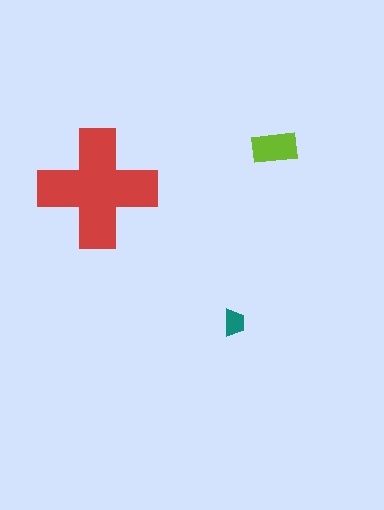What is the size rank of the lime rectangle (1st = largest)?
2nd.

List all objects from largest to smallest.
The red cross, the lime rectangle, the teal trapezoid.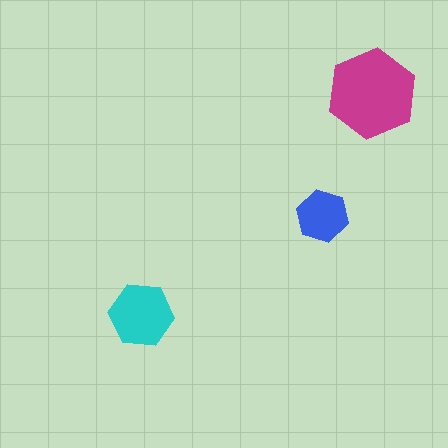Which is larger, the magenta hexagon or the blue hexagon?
The magenta one.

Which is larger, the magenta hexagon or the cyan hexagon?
The magenta one.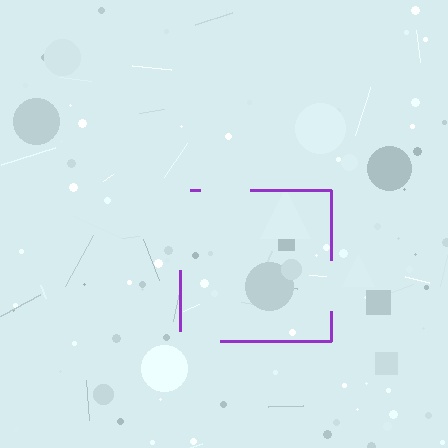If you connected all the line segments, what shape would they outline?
They would outline a square.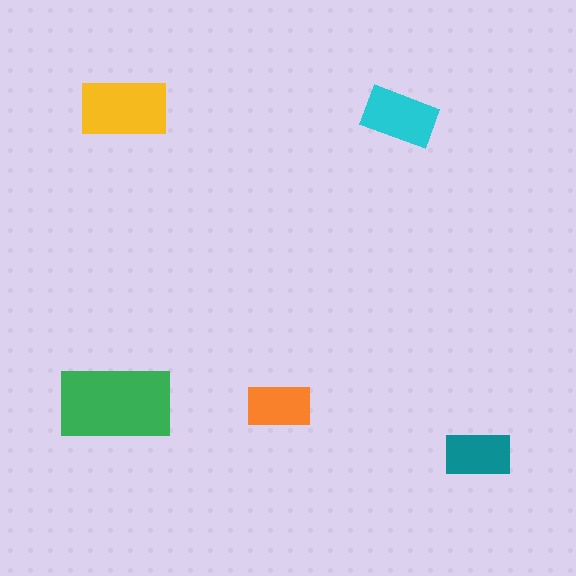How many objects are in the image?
There are 5 objects in the image.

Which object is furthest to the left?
The green rectangle is leftmost.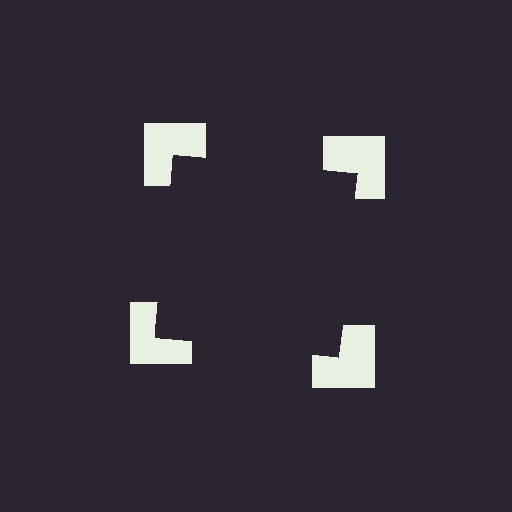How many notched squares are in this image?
There are 4 — one at each vertex of the illusory square.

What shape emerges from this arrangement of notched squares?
An illusory square — its edges are inferred from the aligned wedge cuts in the notched squares, not physically drawn.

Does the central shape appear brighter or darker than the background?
It typically appears slightly darker than the background, even though no actual brightness change is drawn.